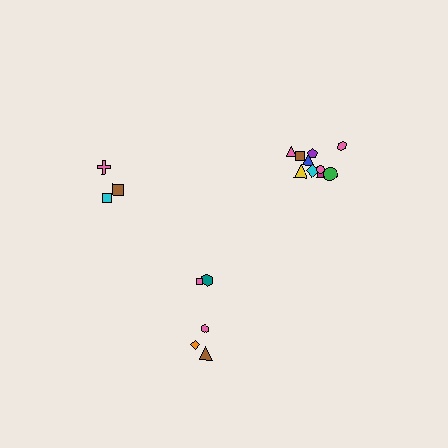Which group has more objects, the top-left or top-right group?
The top-right group.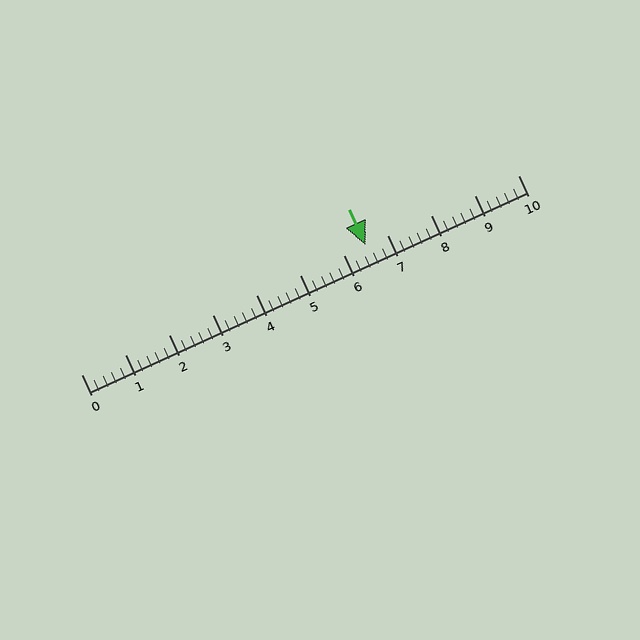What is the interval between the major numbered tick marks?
The major tick marks are spaced 1 units apart.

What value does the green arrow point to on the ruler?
The green arrow points to approximately 6.5.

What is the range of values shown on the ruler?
The ruler shows values from 0 to 10.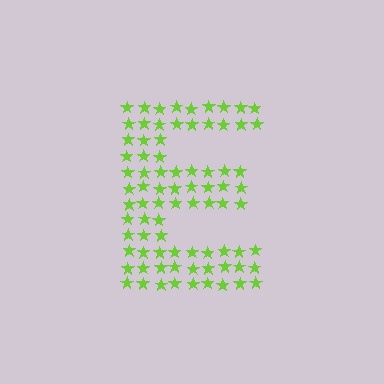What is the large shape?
The large shape is the letter E.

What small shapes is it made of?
It is made of small stars.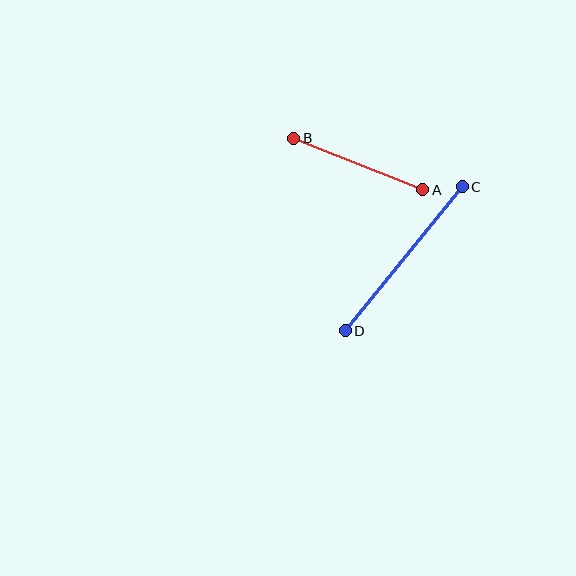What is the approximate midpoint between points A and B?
The midpoint is at approximately (358, 164) pixels.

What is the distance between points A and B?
The distance is approximately 139 pixels.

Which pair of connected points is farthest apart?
Points C and D are farthest apart.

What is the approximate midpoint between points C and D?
The midpoint is at approximately (404, 259) pixels.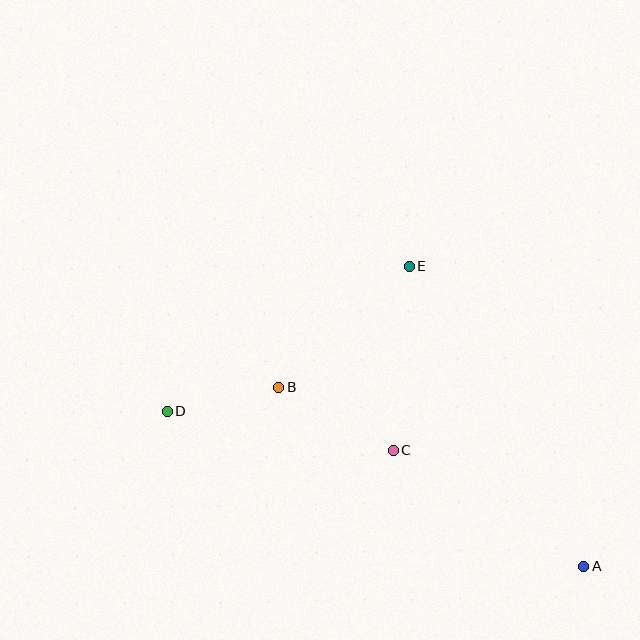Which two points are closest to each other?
Points B and D are closest to each other.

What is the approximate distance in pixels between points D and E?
The distance between D and E is approximately 282 pixels.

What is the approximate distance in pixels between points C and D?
The distance between C and D is approximately 229 pixels.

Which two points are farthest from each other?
Points A and D are farthest from each other.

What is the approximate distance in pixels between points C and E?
The distance between C and E is approximately 184 pixels.